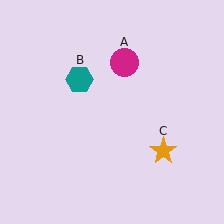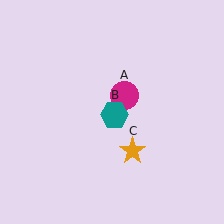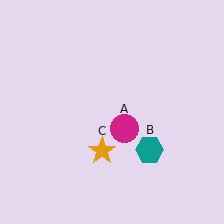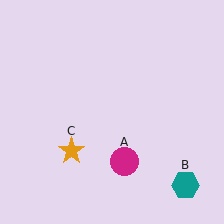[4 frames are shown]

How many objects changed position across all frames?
3 objects changed position: magenta circle (object A), teal hexagon (object B), orange star (object C).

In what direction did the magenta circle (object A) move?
The magenta circle (object A) moved down.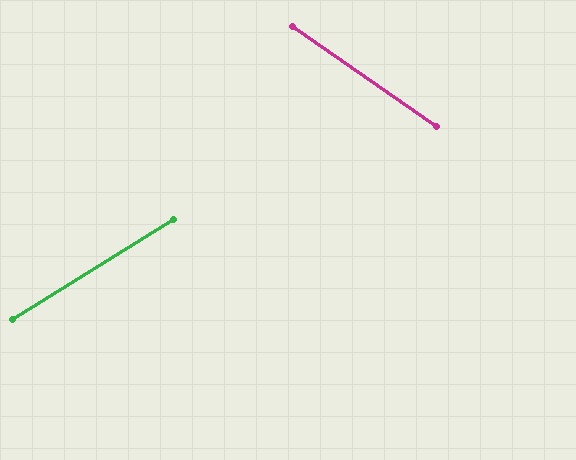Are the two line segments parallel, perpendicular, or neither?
Neither parallel nor perpendicular — they differ by about 67°.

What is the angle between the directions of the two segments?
Approximately 67 degrees.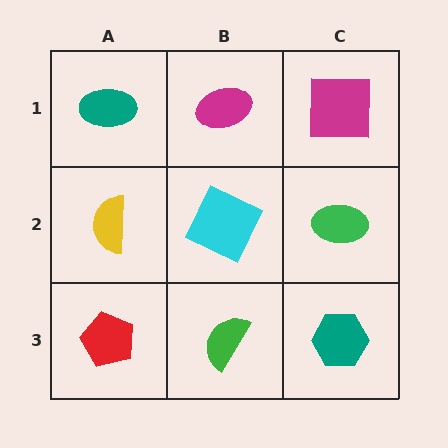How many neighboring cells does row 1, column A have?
2.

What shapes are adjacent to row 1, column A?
A yellow semicircle (row 2, column A), a magenta ellipse (row 1, column B).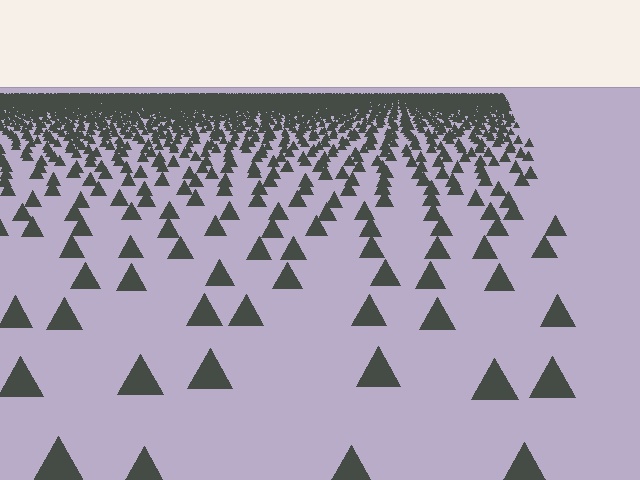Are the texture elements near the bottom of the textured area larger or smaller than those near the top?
Larger. Near the bottom, elements are closer to the viewer and appear at a bigger on-screen size.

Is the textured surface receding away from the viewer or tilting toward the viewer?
The surface is receding away from the viewer. Texture elements get smaller and denser toward the top.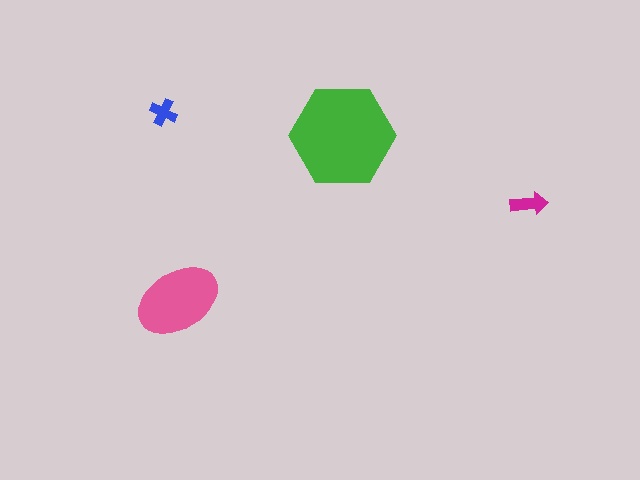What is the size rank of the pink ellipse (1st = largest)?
2nd.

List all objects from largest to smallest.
The green hexagon, the pink ellipse, the magenta arrow, the blue cross.